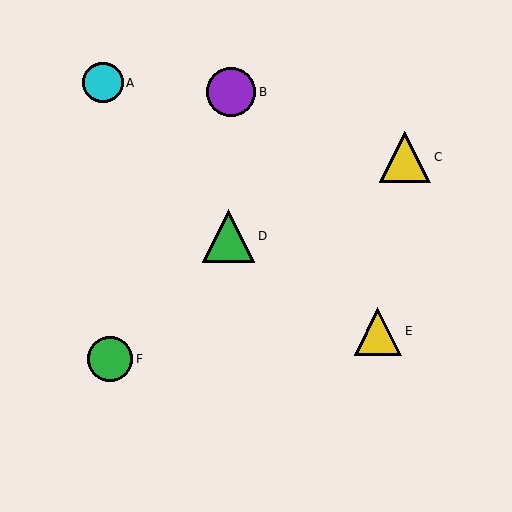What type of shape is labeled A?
Shape A is a cyan circle.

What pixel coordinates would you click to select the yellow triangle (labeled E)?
Click at (378, 332) to select the yellow triangle E.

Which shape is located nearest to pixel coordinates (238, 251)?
The green triangle (labeled D) at (229, 236) is nearest to that location.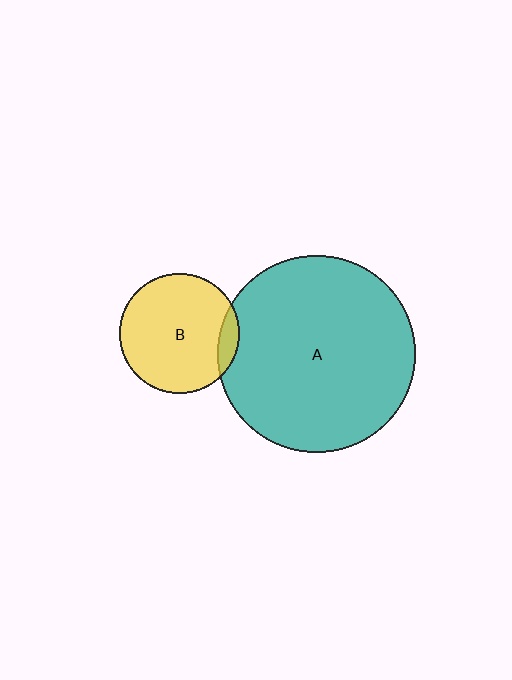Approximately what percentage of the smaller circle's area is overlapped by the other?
Approximately 10%.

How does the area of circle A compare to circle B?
Approximately 2.7 times.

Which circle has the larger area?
Circle A (teal).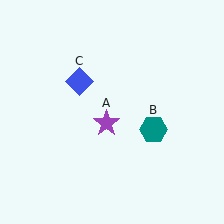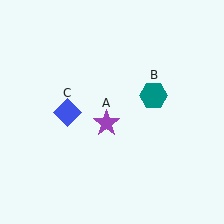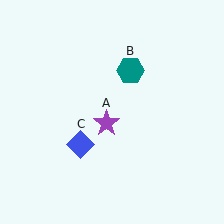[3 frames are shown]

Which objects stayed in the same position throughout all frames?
Purple star (object A) remained stationary.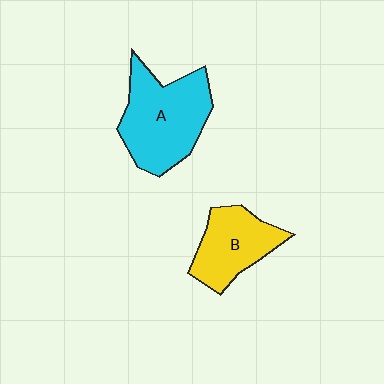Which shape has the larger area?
Shape A (cyan).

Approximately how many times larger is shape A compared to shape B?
Approximately 1.5 times.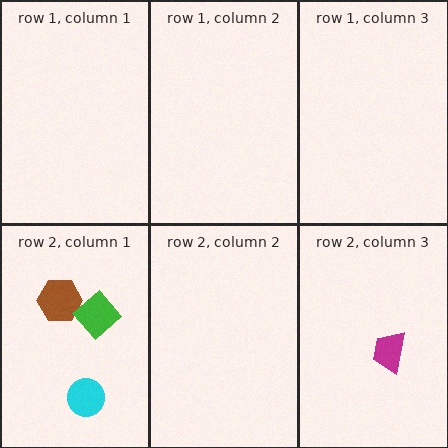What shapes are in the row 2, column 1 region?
The brown hexagon, the green diamond, the cyan circle.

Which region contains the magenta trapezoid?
The row 2, column 3 region.